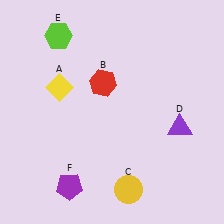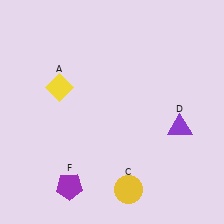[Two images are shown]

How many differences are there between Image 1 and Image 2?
There are 2 differences between the two images.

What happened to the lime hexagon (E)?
The lime hexagon (E) was removed in Image 2. It was in the top-left area of Image 1.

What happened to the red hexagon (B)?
The red hexagon (B) was removed in Image 2. It was in the top-left area of Image 1.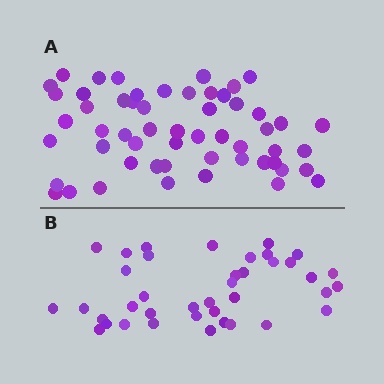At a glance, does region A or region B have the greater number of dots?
Region A (the top region) has more dots.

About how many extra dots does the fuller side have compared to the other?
Region A has approximately 15 more dots than region B.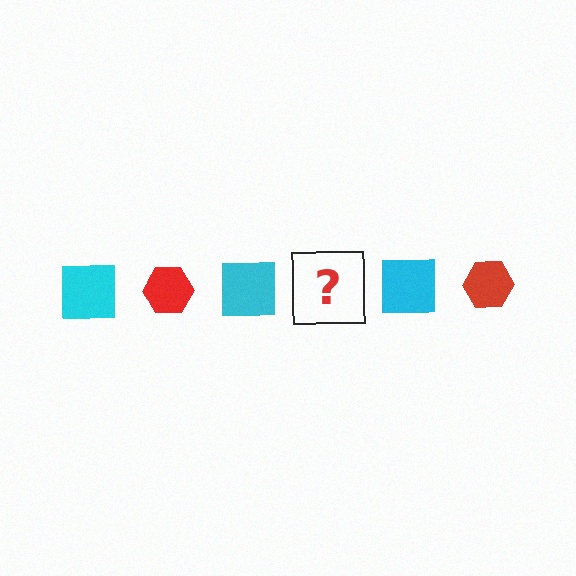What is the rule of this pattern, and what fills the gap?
The rule is that the pattern alternates between cyan square and red hexagon. The gap should be filled with a red hexagon.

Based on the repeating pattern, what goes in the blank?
The blank should be a red hexagon.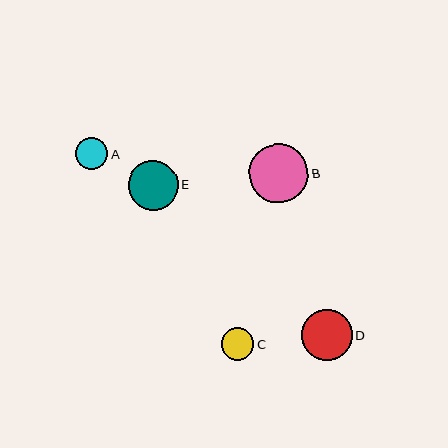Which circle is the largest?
Circle B is the largest with a size of approximately 59 pixels.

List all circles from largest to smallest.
From largest to smallest: B, D, E, C, A.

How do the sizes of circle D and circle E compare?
Circle D and circle E are approximately the same size.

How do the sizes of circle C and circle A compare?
Circle C and circle A are approximately the same size.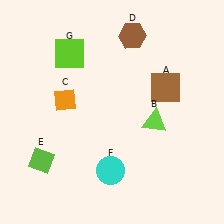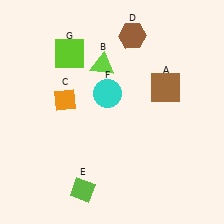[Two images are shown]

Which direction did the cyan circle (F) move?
The cyan circle (F) moved up.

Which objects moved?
The objects that moved are: the lime triangle (B), the lime diamond (E), the cyan circle (F).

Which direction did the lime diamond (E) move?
The lime diamond (E) moved right.